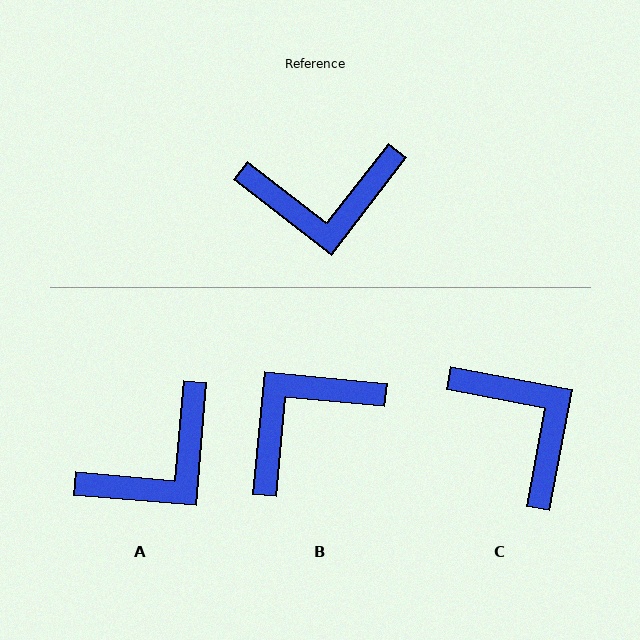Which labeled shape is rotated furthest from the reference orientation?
B, about 148 degrees away.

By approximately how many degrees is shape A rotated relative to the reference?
Approximately 33 degrees counter-clockwise.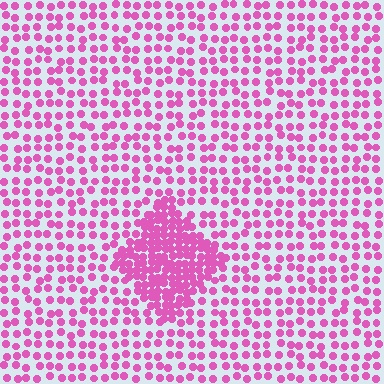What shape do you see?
I see a diamond.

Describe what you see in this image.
The image contains small pink elements arranged at two different densities. A diamond-shaped region is visible where the elements are more densely packed than the surrounding area.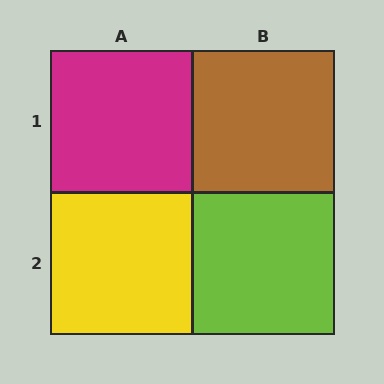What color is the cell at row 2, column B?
Lime.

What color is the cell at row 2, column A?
Yellow.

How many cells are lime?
1 cell is lime.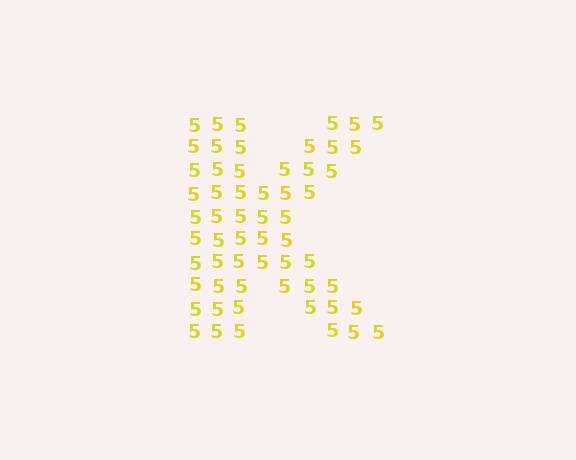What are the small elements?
The small elements are digit 5's.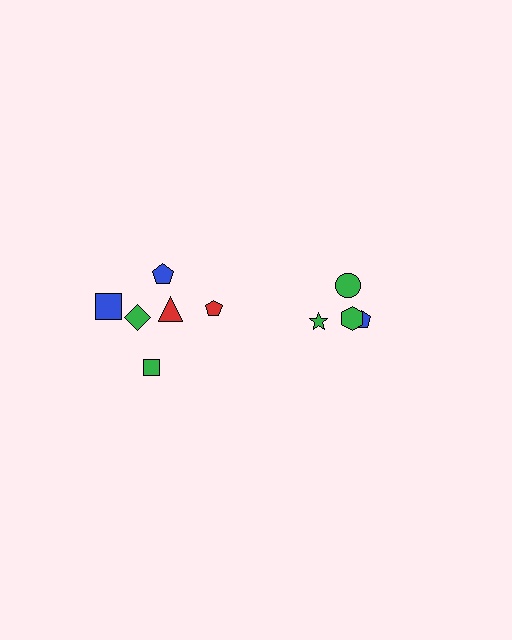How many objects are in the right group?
There are 4 objects.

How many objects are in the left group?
There are 6 objects.